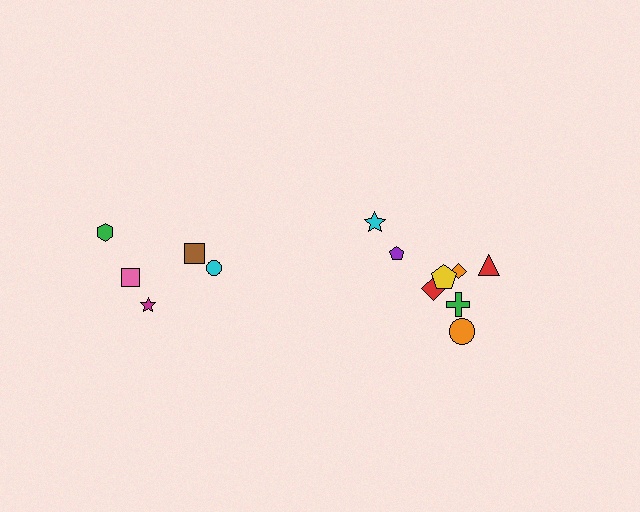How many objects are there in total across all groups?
There are 13 objects.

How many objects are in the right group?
There are 8 objects.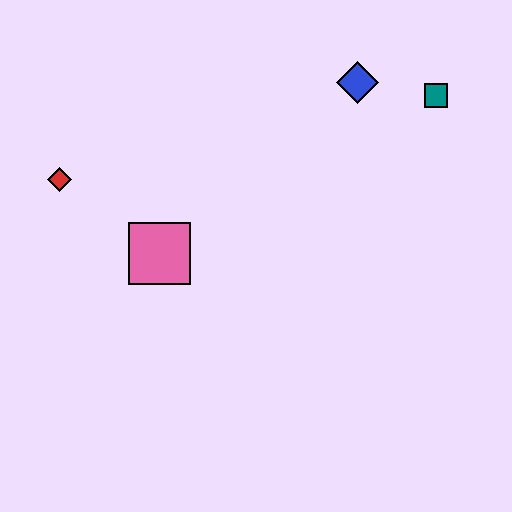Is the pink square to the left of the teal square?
Yes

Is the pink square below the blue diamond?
Yes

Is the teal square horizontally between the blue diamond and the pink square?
No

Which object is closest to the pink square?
The red diamond is closest to the pink square.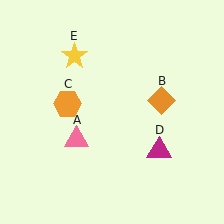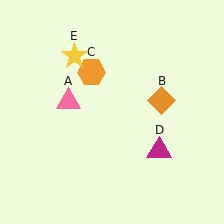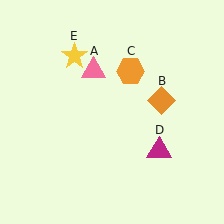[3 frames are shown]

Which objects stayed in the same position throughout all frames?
Orange diamond (object B) and magenta triangle (object D) and yellow star (object E) remained stationary.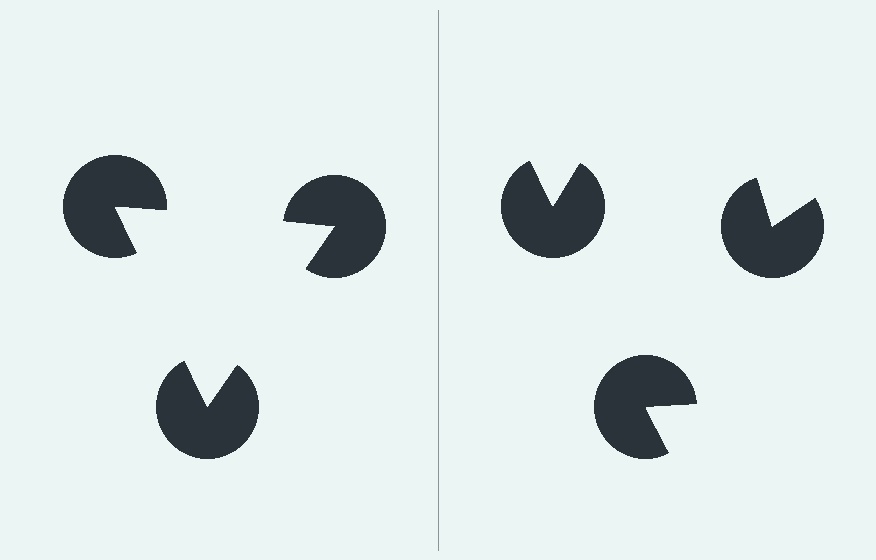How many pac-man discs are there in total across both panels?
6 — 3 on each side.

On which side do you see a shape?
An illusory triangle appears on the left side. On the right side the wedge cuts are rotated, so no coherent shape forms.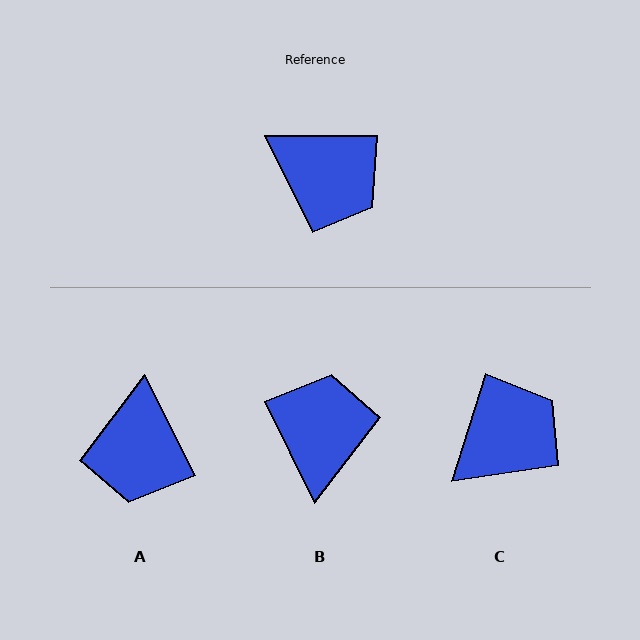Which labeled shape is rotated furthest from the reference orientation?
B, about 116 degrees away.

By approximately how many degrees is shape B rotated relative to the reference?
Approximately 116 degrees counter-clockwise.